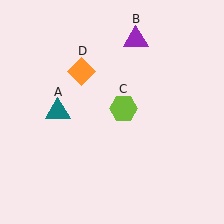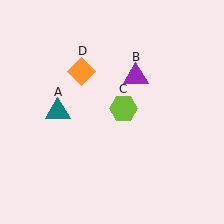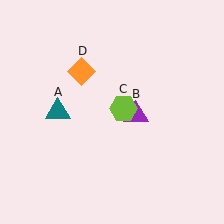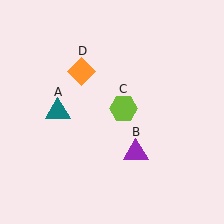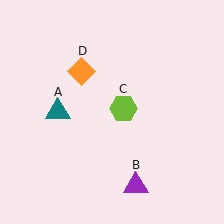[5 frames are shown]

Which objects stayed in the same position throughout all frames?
Teal triangle (object A) and lime hexagon (object C) and orange diamond (object D) remained stationary.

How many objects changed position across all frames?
1 object changed position: purple triangle (object B).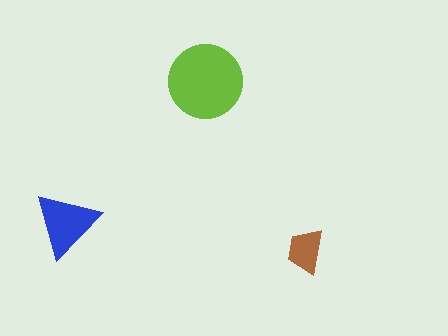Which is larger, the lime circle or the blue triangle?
The lime circle.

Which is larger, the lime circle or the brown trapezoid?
The lime circle.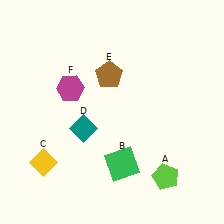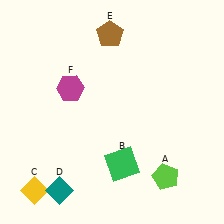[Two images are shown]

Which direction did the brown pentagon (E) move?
The brown pentagon (E) moved up.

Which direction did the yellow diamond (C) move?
The yellow diamond (C) moved down.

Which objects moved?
The objects that moved are: the yellow diamond (C), the teal diamond (D), the brown pentagon (E).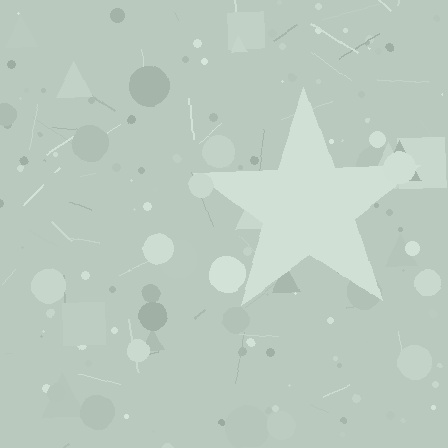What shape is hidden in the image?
A star is hidden in the image.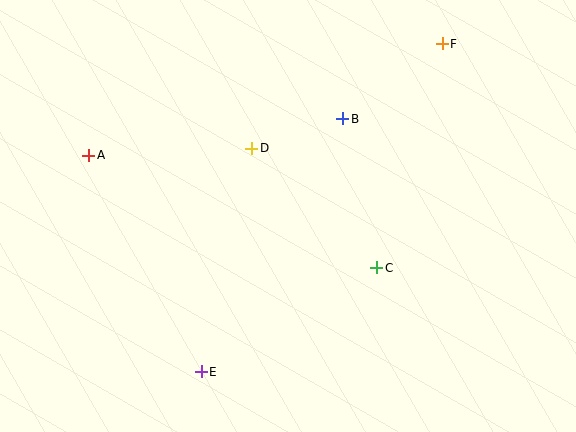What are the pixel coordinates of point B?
Point B is at (343, 119).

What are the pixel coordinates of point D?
Point D is at (252, 148).